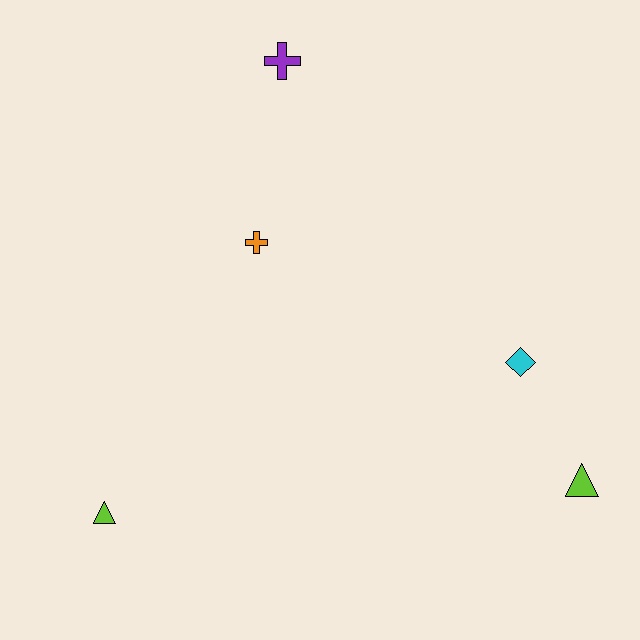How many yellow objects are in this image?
There are no yellow objects.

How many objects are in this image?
There are 5 objects.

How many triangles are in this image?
There are 2 triangles.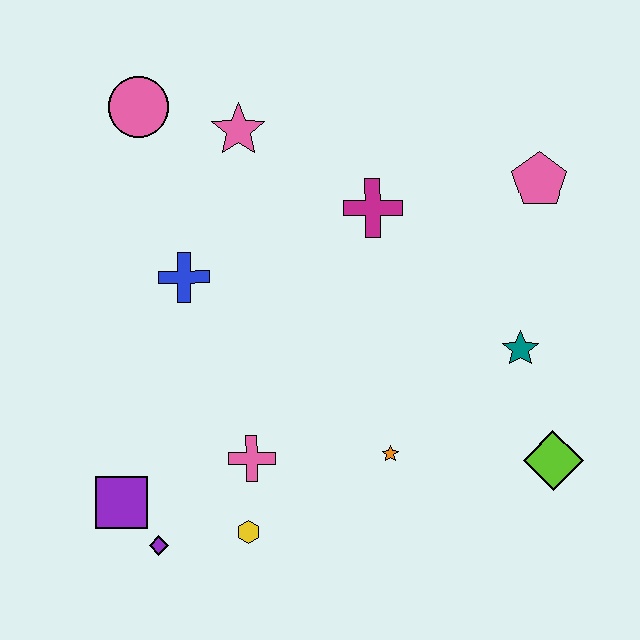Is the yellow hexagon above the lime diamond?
No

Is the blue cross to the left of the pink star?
Yes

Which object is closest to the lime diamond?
The teal star is closest to the lime diamond.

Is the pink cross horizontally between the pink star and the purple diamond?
No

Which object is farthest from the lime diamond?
The pink circle is farthest from the lime diamond.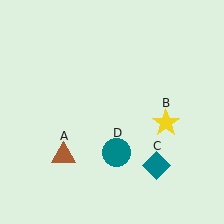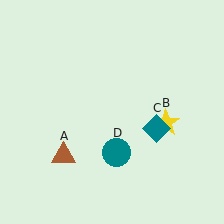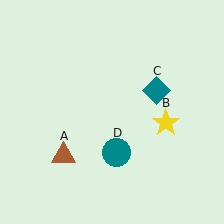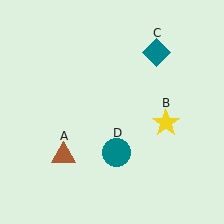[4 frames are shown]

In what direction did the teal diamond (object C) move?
The teal diamond (object C) moved up.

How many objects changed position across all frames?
1 object changed position: teal diamond (object C).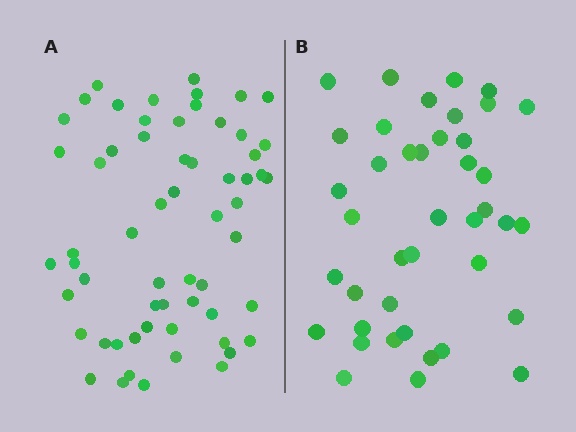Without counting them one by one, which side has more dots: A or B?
Region A (the left region) has more dots.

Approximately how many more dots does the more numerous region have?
Region A has approximately 20 more dots than region B.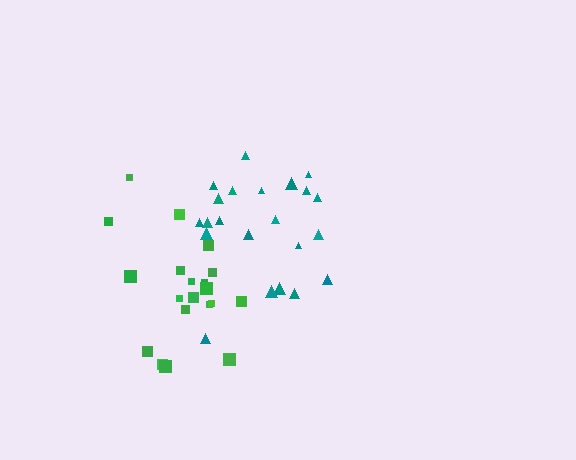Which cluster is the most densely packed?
Teal.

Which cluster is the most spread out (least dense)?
Green.